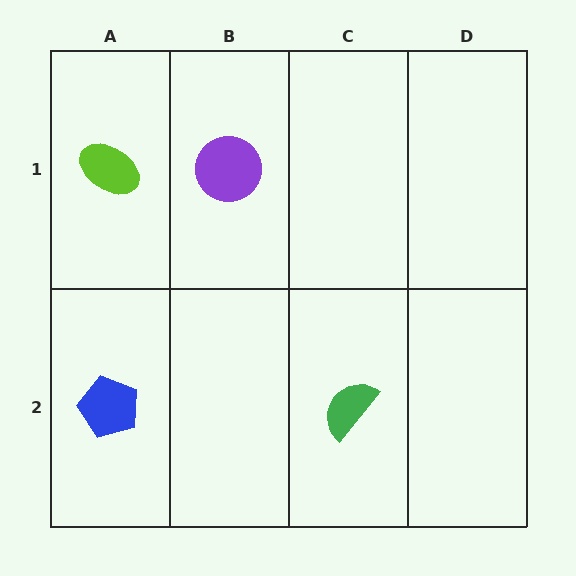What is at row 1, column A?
A lime ellipse.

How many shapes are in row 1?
2 shapes.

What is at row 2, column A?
A blue pentagon.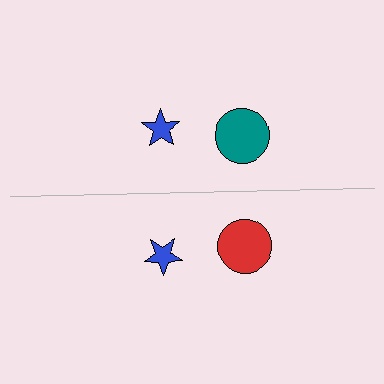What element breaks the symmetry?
The red circle on the bottom side breaks the symmetry — its mirror counterpart is teal.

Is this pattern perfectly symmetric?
No, the pattern is not perfectly symmetric. The red circle on the bottom side breaks the symmetry — its mirror counterpart is teal.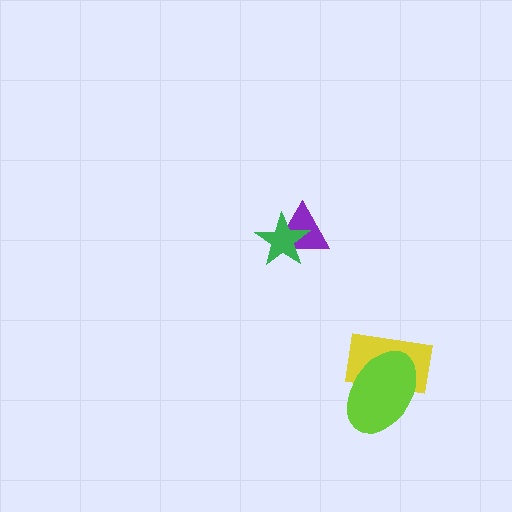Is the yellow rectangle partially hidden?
Yes, it is partially covered by another shape.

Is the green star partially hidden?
No, no other shape covers it.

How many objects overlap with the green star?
1 object overlaps with the green star.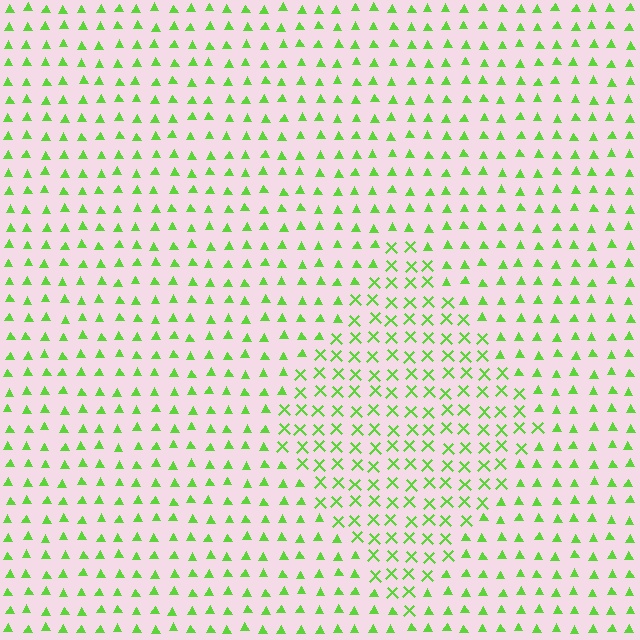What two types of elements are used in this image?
The image uses X marks inside the diamond region and triangles outside it.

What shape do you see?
I see a diamond.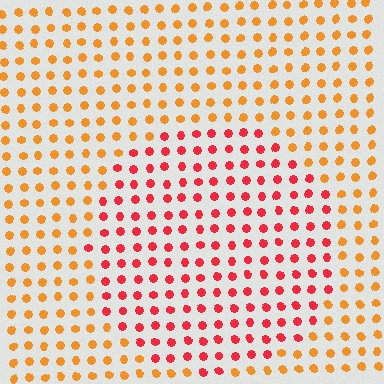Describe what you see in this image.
The image is filled with small orange elements in a uniform arrangement. A circle-shaped region is visible where the elements are tinted to a slightly different hue, forming a subtle color boundary.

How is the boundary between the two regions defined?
The boundary is defined purely by a slight shift in hue (about 39 degrees). Spacing, size, and orientation are identical on both sides.